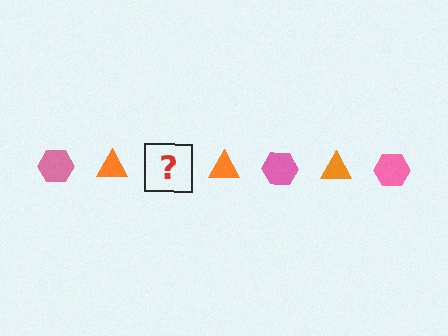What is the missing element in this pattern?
The missing element is a pink hexagon.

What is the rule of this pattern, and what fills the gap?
The rule is that the pattern alternates between pink hexagon and orange triangle. The gap should be filled with a pink hexagon.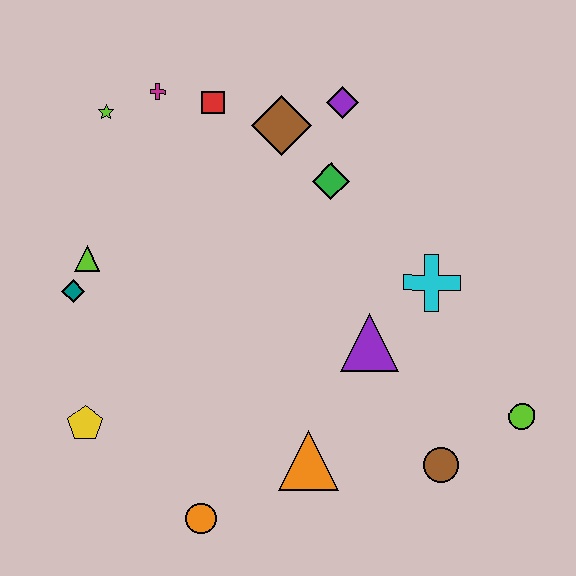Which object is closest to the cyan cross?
The purple triangle is closest to the cyan cross.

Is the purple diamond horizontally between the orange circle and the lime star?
No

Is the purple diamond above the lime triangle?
Yes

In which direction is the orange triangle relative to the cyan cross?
The orange triangle is below the cyan cross.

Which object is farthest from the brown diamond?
The orange circle is farthest from the brown diamond.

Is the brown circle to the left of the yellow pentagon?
No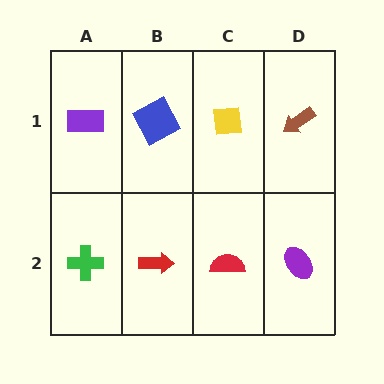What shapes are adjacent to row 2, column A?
A purple rectangle (row 1, column A), a red arrow (row 2, column B).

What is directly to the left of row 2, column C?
A red arrow.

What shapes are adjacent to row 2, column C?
A yellow square (row 1, column C), a red arrow (row 2, column B), a purple ellipse (row 2, column D).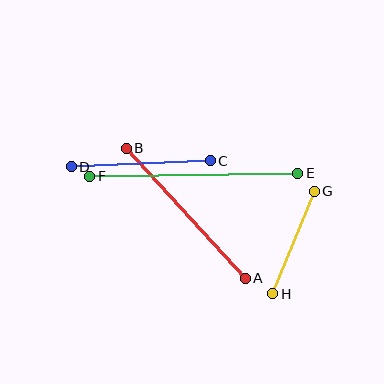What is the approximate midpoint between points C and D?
The midpoint is at approximately (141, 164) pixels.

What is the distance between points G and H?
The distance is approximately 110 pixels.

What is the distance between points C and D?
The distance is approximately 139 pixels.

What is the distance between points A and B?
The distance is approximately 176 pixels.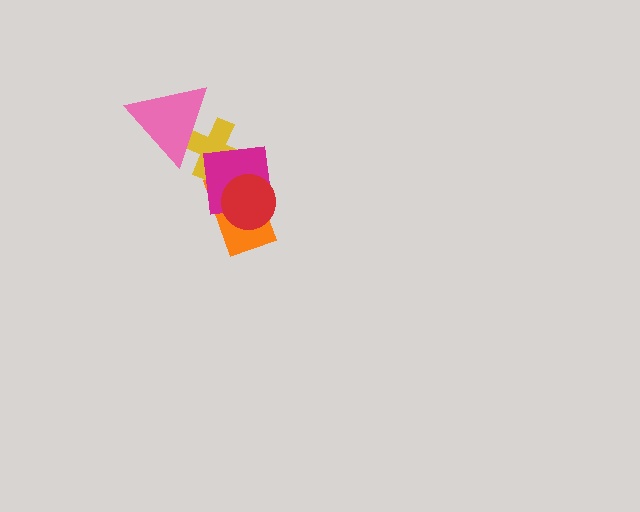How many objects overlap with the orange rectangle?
2 objects overlap with the orange rectangle.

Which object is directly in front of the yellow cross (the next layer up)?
The magenta square is directly in front of the yellow cross.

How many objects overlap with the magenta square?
3 objects overlap with the magenta square.